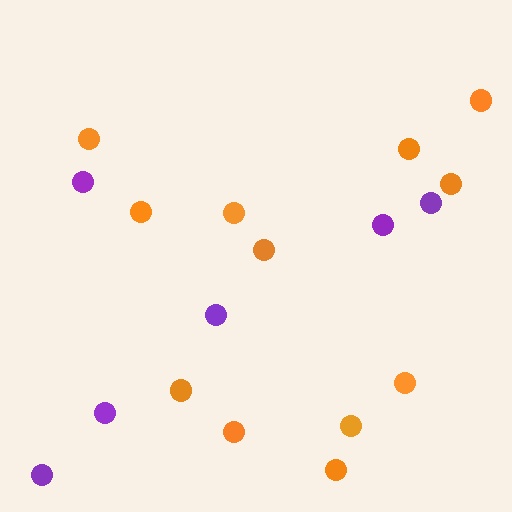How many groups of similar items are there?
There are 2 groups: one group of orange circles (12) and one group of purple circles (6).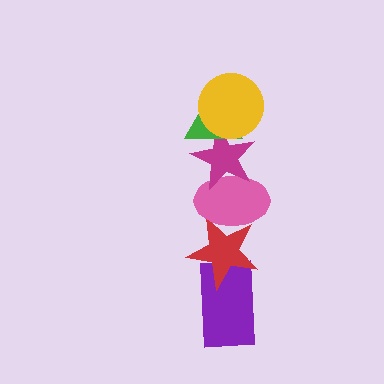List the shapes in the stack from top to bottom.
From top to bottom: the yellow circle, the green triangle, the magenta star, the pink ellipse, the red star, the purple rectangle.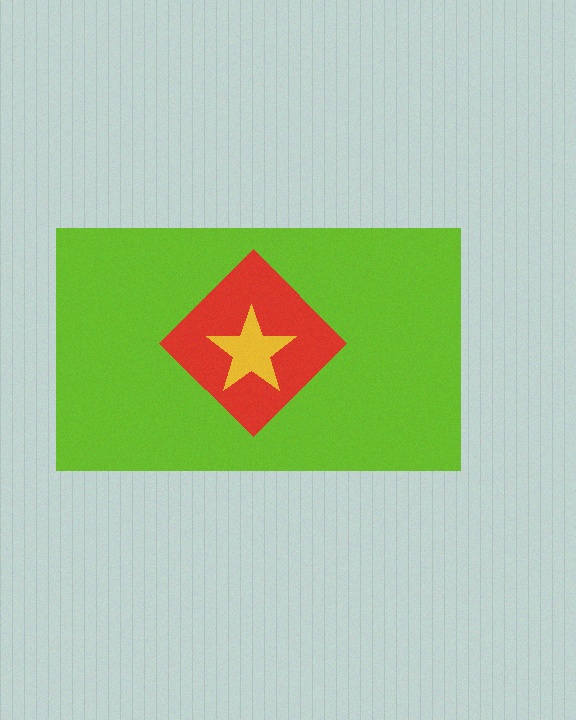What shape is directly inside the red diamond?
The yellow star.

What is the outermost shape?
The lime rectangle.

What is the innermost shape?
The yellow star.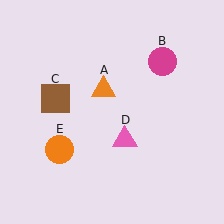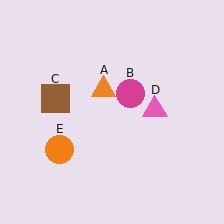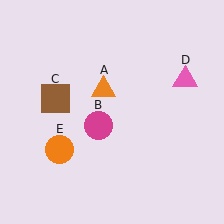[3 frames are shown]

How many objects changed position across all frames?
2 objects changed position: magenta circle (object B), pink triangle (object D).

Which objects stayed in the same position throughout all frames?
Orange triangle (object A) and brown square (object C) and orange circle (object E) remained stationary.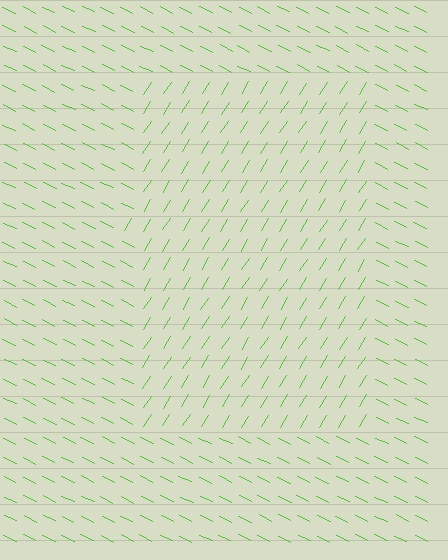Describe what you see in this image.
The image is filled with small lime line segments. A rectangle region in the image has lines oriented differently from the surrounding lines, creating a visible texture boundary.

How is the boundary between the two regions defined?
The boundary is defined purely by a change in line orientation (approximately 85 degrees difference). All lines are the same color and thickness.